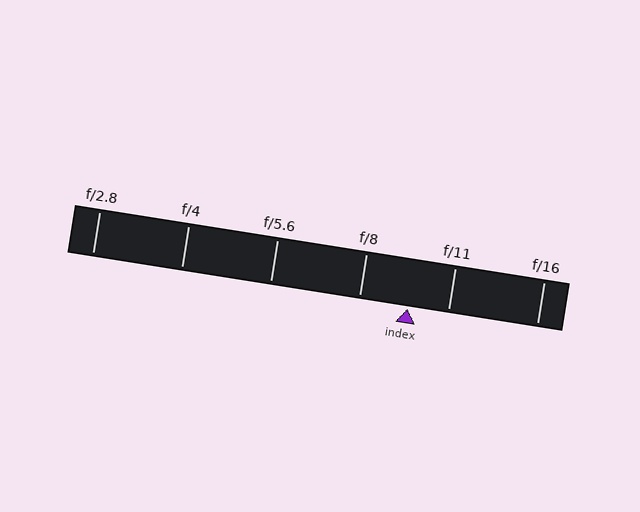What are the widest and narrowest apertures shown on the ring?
The widest aperture shown is f/2.8 and the narrowest is f/16.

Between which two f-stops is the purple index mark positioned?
The index mark is between f/8 and f/11.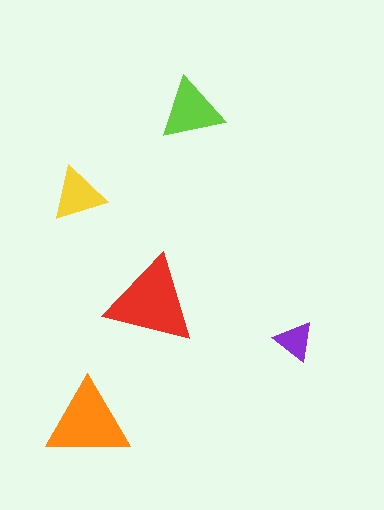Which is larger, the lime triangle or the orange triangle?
The orange one.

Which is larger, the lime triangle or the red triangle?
The red one.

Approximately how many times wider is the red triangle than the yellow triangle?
About 1.5 times wider.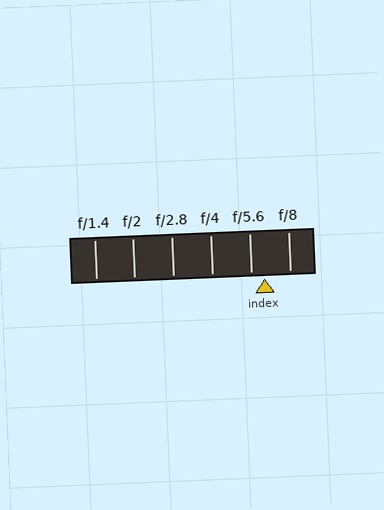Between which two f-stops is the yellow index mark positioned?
The index mark is between f/5.6 and f/8.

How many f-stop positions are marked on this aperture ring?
There are 6 f-stop positions marked.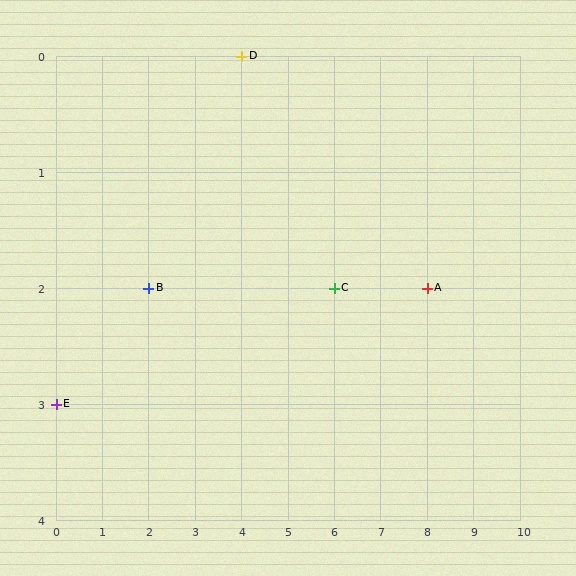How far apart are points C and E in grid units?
Points C and E are 6 columns and 1 row apart (about 6.1 grid units diagonally).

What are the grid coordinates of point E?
Point E is at grid coordinates (0, 3).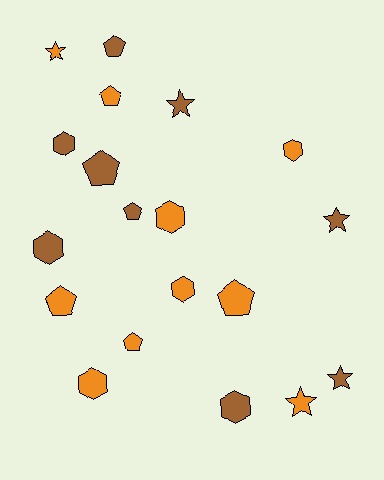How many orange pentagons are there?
There are 4 orange pentagons.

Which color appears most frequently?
Orange, with 10 objects.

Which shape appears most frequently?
Hexagon, with 7 objects.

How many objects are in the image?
There are 19 objects.